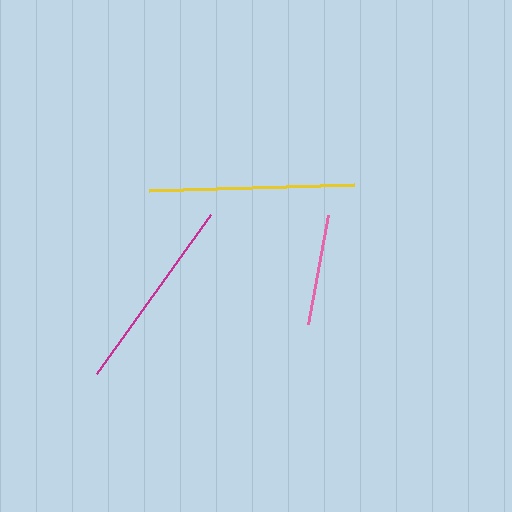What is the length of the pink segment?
The pink segment is approximately 110 pixels long.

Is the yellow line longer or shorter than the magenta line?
The yellow line is longer than the magenta line.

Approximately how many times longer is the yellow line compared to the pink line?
The yellow line is approximately 1.9 times the length of the pink line.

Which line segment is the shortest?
The pink line is the shortest at approximately 110 pixels.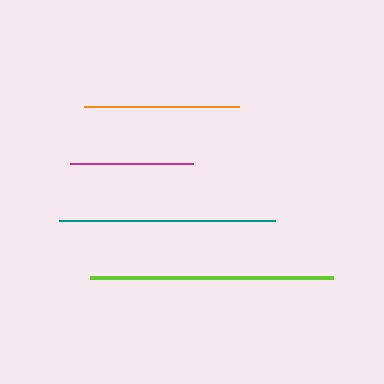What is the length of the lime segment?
The lime segment is approximately 243 pixels long.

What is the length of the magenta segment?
The magenta segment is approximately 122 pixels long.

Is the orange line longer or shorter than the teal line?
The teal line is longer than the orange line.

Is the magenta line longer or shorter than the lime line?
The lime line is longer than the magenta line.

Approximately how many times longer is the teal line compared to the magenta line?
The teal line is approximately 1.8 times the length of the magenta line.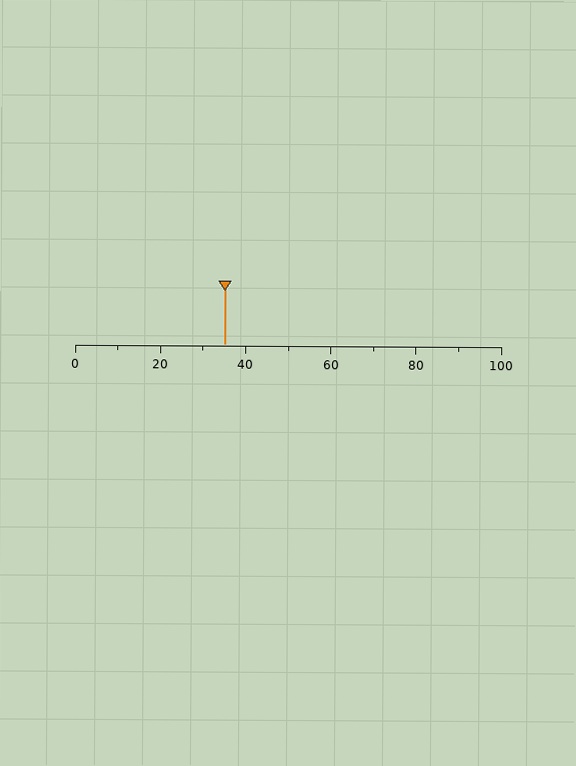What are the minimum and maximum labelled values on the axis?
The axis runs from 0 to 100.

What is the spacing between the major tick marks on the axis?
The major ticks are spaced 20 apart.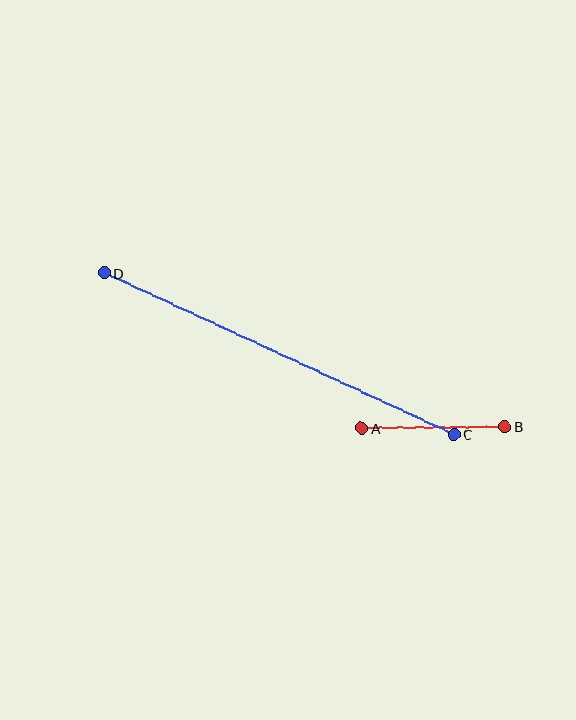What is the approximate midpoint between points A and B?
The midpoint is at approximately (433, 427) pixels.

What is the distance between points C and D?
The distance is approximately 385 pixels.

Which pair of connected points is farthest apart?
Points C and D are farthest apart.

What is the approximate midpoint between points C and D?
The midpoint is at approximately (279, 353) pixels.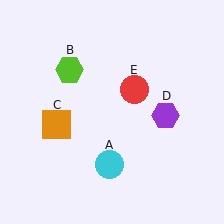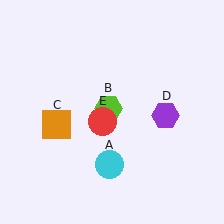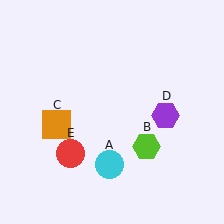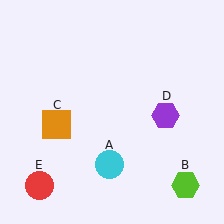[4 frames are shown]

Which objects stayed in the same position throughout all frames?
Cyan circle (object A) and orange square (object C) and purple hexagon (object D) remained stationary.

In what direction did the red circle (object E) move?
The red circle (object E) moved down and to the left.